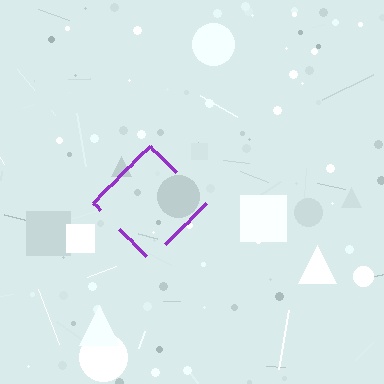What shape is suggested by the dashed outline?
The dashed outline suggests a diamond.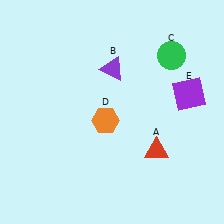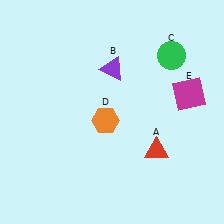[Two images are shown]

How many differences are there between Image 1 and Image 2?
There is 1 difference between the two images.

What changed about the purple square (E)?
In Image 1, E is purple. In Image 2, it changed to magenta.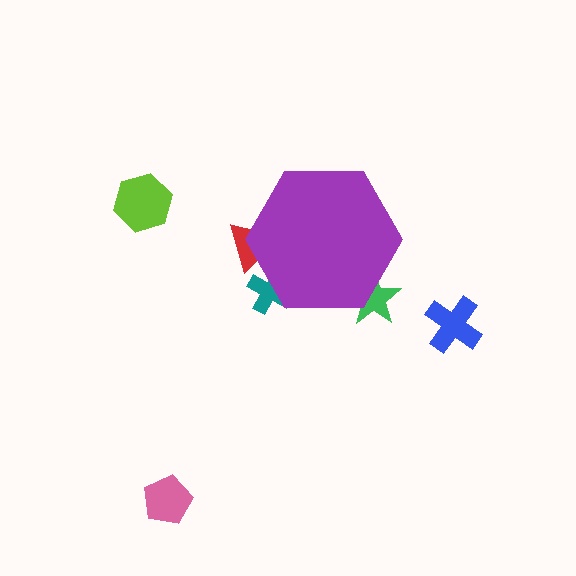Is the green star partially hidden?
Yes, the green star is partially hidden behind the purple hexagon.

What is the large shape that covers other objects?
A purple hexagon.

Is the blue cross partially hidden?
No, the blue cross is fully visible.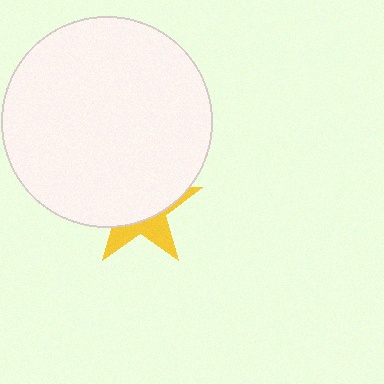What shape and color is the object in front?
The object in front is a white circle.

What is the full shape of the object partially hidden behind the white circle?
The partially hidden object is a yellow star.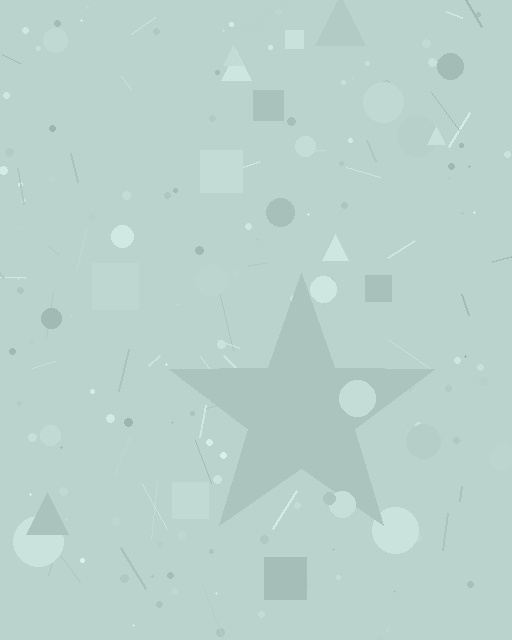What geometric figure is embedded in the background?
A star is embedded in the background.